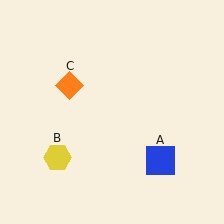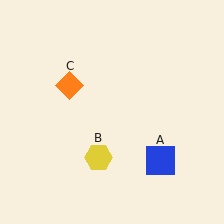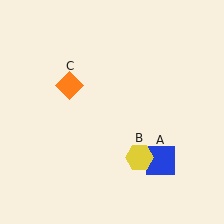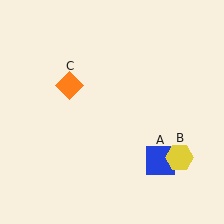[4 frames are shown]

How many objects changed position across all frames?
1 object changed position: yellow hexagon (object B).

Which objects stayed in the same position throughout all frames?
Blue square (object A) and orange diamond (object C) remained stationary.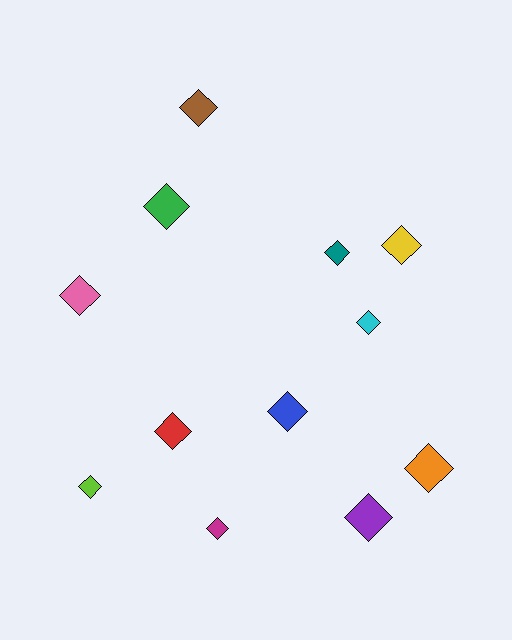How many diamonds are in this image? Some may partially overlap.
There are 12 diamonds.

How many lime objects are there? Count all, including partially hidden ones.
There is 1 lime object.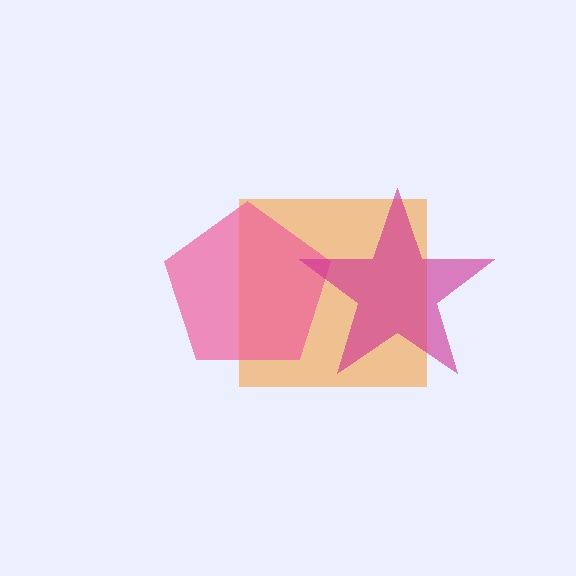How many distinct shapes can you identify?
There are 3 distinct shapes: an orange square, a pink pentagon, a magenta star.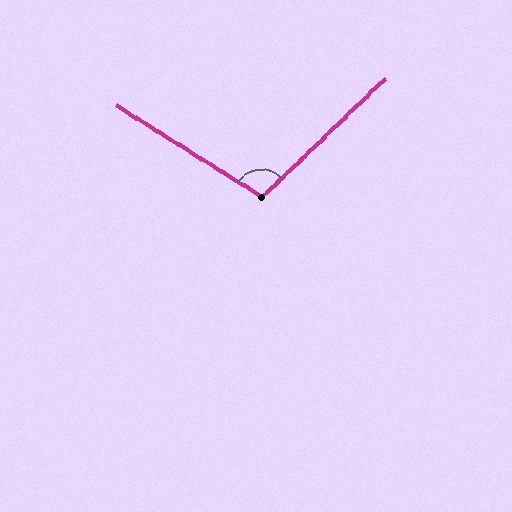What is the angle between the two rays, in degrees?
Approximately 104 degrees.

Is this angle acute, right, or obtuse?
It is obtuse.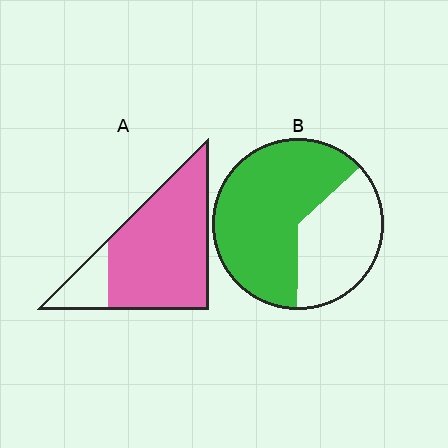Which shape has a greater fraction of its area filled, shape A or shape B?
Shape A.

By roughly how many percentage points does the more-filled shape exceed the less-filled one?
By roughly 20 percentage points (A over B).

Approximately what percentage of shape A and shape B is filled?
A is approximately 85% and B is approximately 65%.